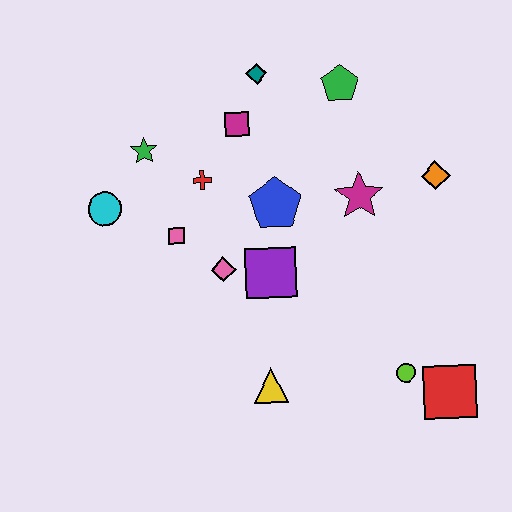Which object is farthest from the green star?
The red square is farthest from the green star.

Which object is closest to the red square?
The lime circle is closest to the red square.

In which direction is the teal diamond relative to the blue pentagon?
The teal diamond is above the blue pentagon.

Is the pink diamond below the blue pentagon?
Yes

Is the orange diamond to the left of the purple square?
No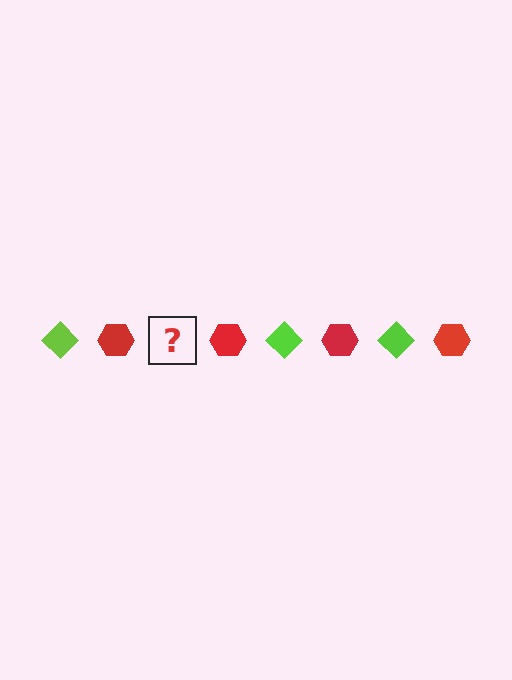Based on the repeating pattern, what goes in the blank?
The blank should be a lime diamond.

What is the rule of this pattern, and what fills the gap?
The rule is that the pattern alternates between lime diamond and red hexagon. The gap should be filled with a lime diamond.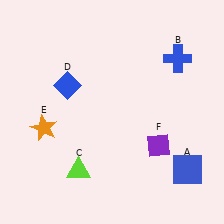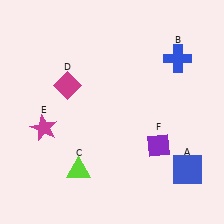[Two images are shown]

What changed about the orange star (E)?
In Image 1, E is orange. In Image 2, it changed to magenta.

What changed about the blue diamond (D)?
In Image 1, D is blue. In Image 2, it changed to magenta.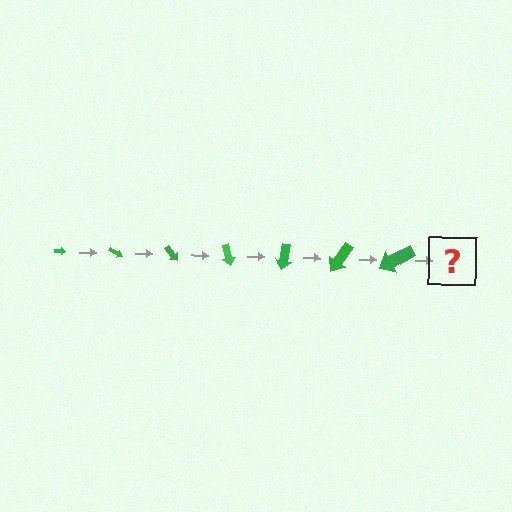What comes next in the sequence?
The next element should be an arrow, larger than the previous one and rotated 175 degrees from the start.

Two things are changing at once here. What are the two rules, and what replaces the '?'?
The two rules are that the arrow grows larger each step and it rotates 25 degrees each step. The '?' should be an arrow, larger than the previous one and rotated 175 degrees from the start.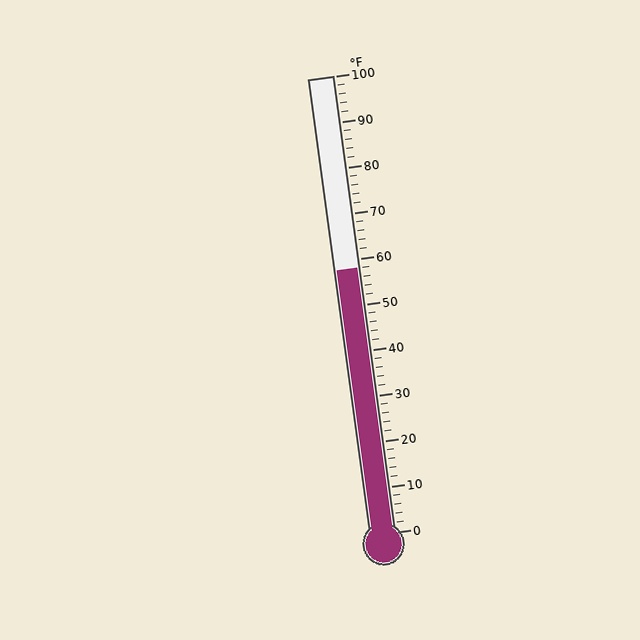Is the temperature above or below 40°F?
The temperature is above 40°F.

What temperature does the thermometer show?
The thermometer shows approximately 58°F.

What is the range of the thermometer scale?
The thermometer scale ranges from 0°F to 100°F.